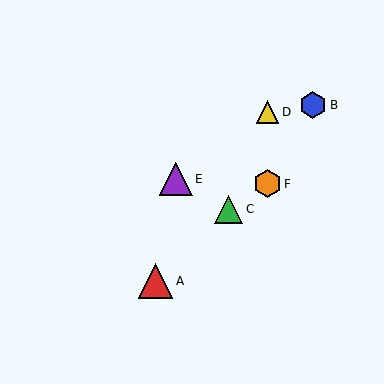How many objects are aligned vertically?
2 objects (D, F) are aligned vertically.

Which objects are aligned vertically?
Objects D, F are aligned vertically.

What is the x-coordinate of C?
Object C is at x≈229.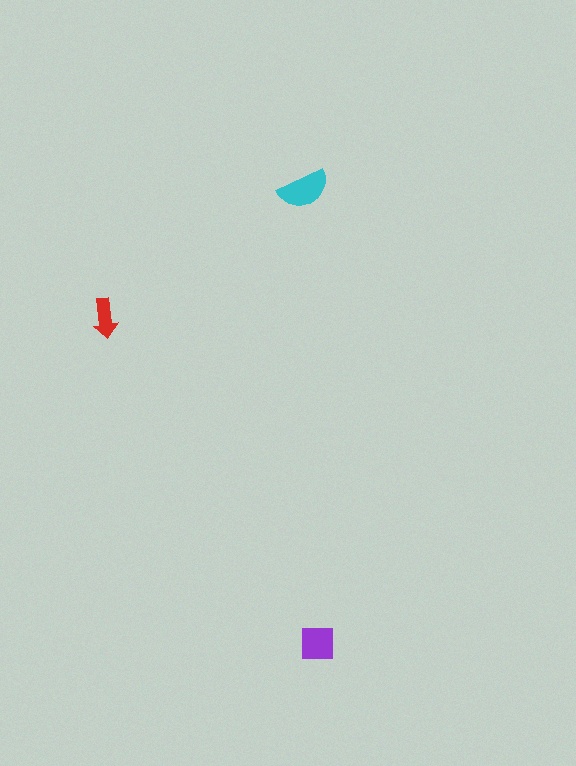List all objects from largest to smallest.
The cyan semicircle, the purple square, the red arrow.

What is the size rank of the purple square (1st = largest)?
2nd.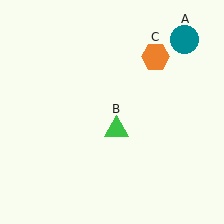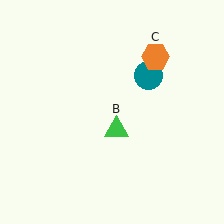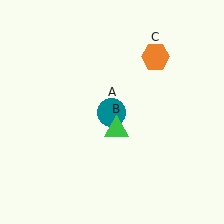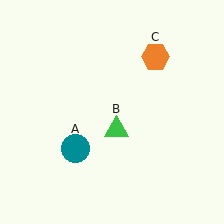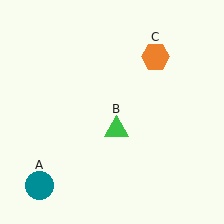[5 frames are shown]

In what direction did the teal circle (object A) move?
The teal circle (object A) moved down and to the left.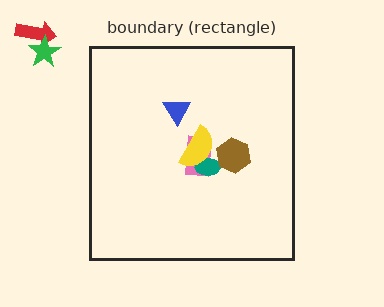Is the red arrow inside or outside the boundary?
Outside.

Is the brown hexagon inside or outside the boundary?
Inside.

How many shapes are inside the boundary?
5 inside, 2 outside.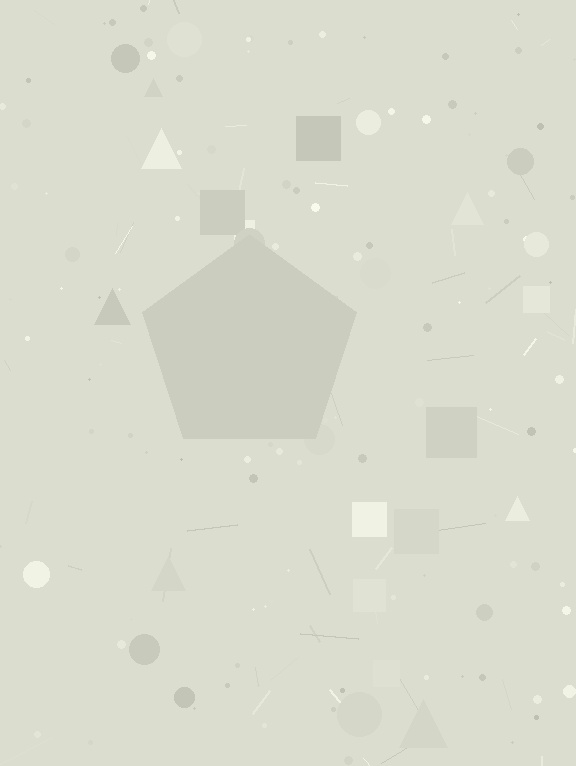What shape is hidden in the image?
A pentagon is hidden in the image.